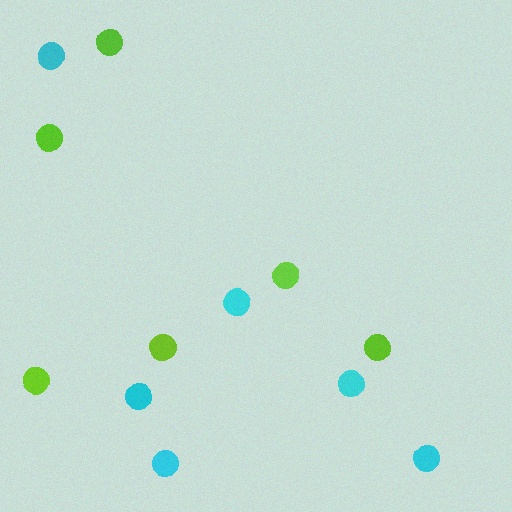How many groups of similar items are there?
There are 2 groups: one group of cyan circles (6) and one group of lime circles (6).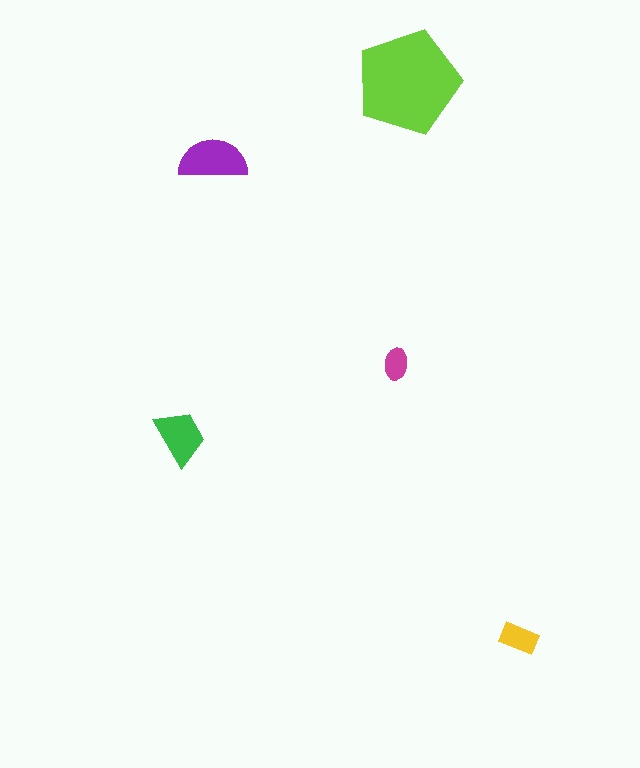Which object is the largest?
The lime pentagon.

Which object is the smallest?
The magenta ellipse.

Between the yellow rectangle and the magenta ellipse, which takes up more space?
The yellow rectangle.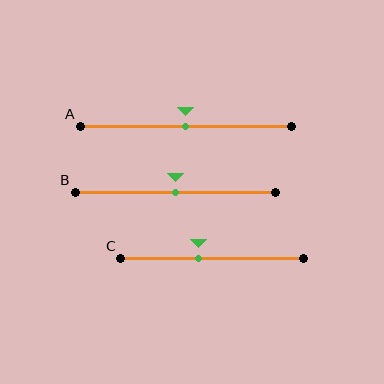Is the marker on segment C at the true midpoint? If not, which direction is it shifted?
No, the marker on segment C is shifted to the left by about 7% of the segment length.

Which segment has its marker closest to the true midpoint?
Segment A has its marker closest to the true midpoint.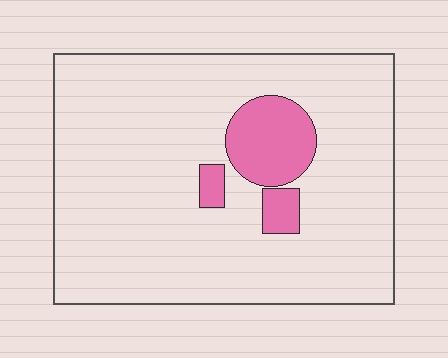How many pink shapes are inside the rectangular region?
3.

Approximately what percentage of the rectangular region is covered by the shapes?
Approximately 10%.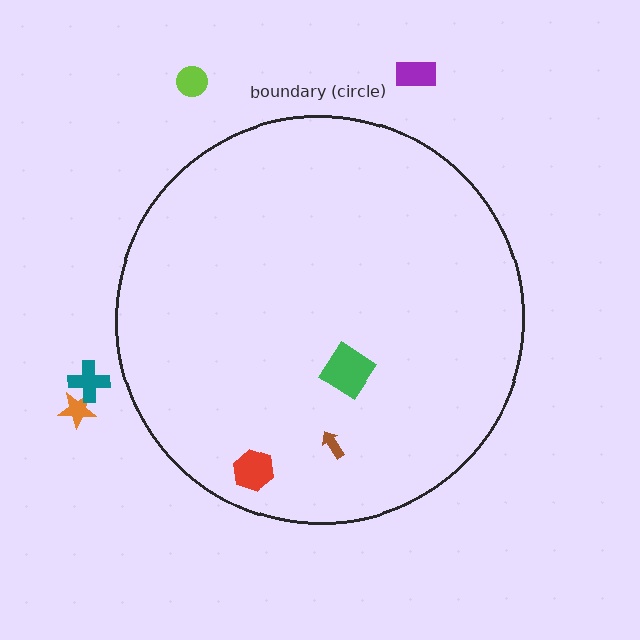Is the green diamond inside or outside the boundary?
Inside.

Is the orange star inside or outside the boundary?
Outside.